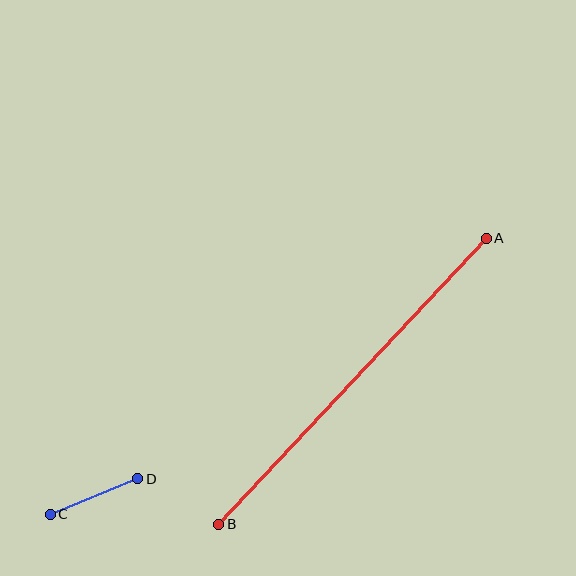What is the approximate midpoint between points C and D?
The midpoint is at approximately (94, 497) pixels.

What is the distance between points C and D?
The distance is approximately 95 pixels.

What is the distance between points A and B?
The distance is approximately 392 pixels.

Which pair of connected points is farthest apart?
Points A and B are farthest apart.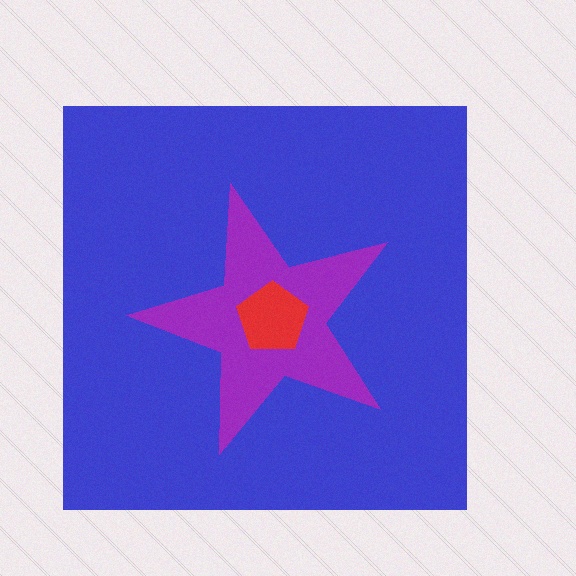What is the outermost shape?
The blue square.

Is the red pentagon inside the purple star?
Yes.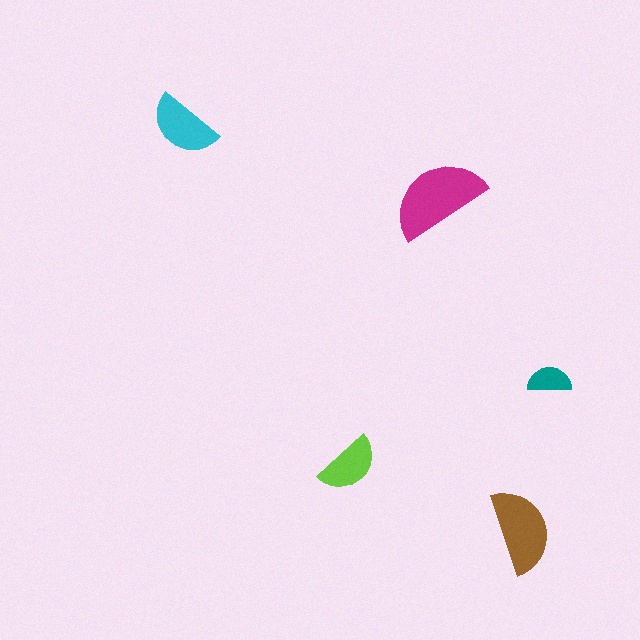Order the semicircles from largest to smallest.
the magenta one, the brown one, the cyan one, the lime one, the teal one.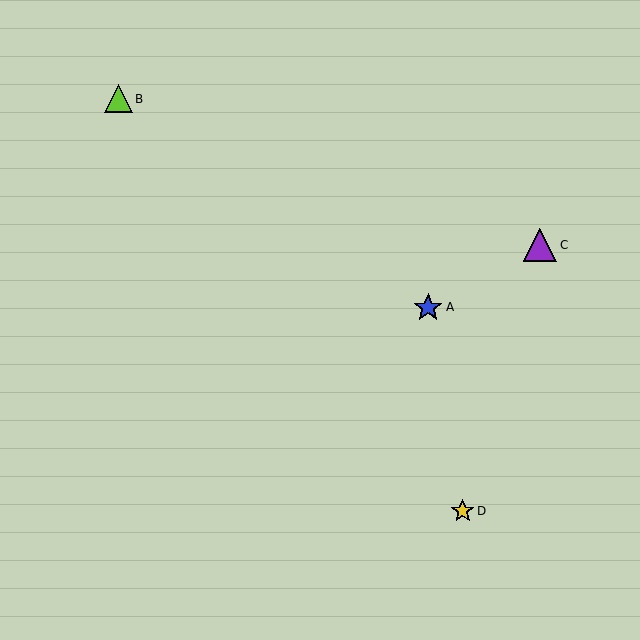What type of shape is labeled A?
Shape A is a blue star.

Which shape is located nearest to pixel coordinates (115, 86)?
The lime triangle (labeled B) at (118, 99) is nearest to that location.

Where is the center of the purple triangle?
The center of the purple triangle is at (540, 245).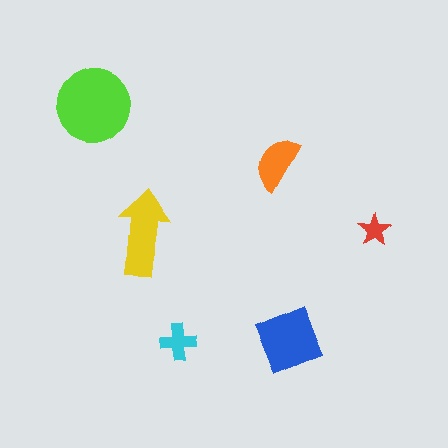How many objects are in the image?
There are 6 objects in the image.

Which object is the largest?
The lime circle.